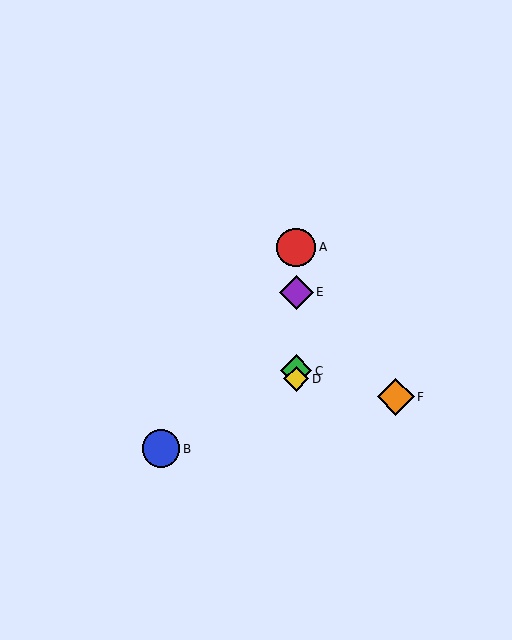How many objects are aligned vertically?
4 objects (A, C, D, E) are aligned vertically.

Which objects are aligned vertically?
Objects A, C, D, E are aligned vertically.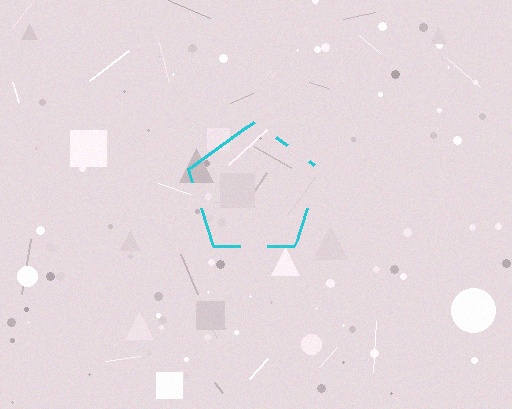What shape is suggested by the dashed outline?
The dashed outline suggests a pentagon.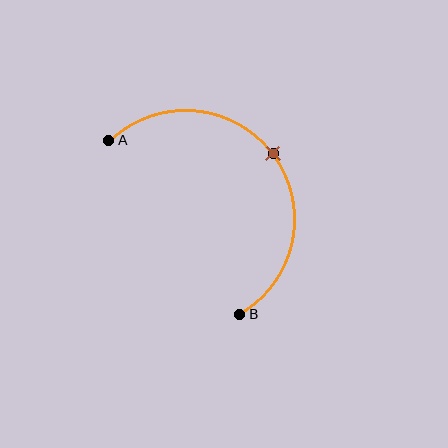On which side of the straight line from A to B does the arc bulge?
The arc bulges above and to the right of the straight line connecting A and B.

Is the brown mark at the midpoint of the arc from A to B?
Yes. The brown mark lies on the arc at equal arc-length from both A and B — it is the arc midpoint.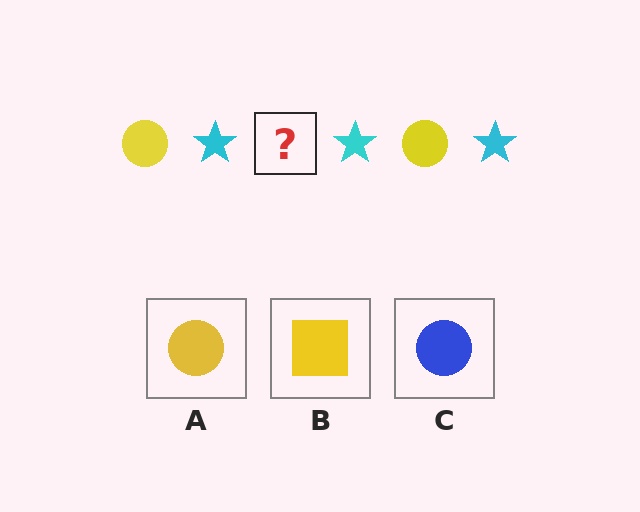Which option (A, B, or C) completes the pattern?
A.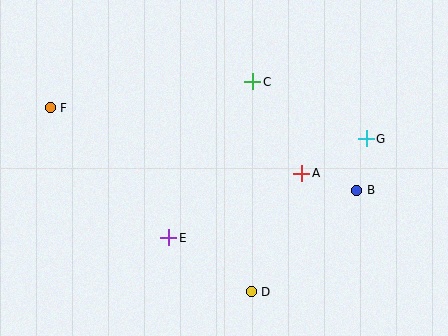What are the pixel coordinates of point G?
Point G is at (366, 139).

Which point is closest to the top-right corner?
Point G is closest to the top-right corner.